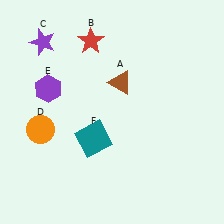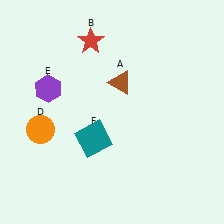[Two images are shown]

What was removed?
The purple star (C) was removed in Image 2.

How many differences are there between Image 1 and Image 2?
There is 1 difference between the two images.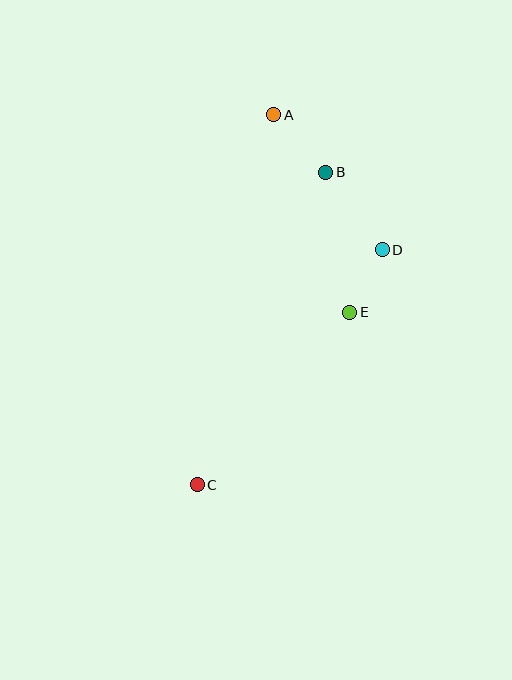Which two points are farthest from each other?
Points A and C are farthest from each other.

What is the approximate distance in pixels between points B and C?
The distance between B and C is approximately 338 pixels.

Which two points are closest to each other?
Points D and E are closest to each other.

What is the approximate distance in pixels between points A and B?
The distance between A and B is approximately 78 pixels.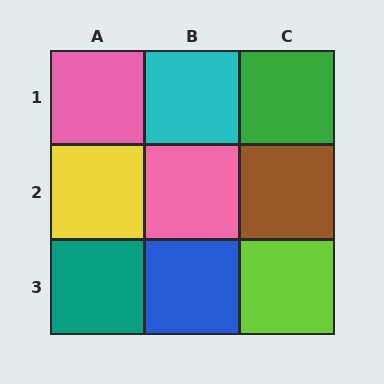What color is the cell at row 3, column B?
Blue.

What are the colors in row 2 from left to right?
Yellow, pink, brown.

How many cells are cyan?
1 cell is cyan.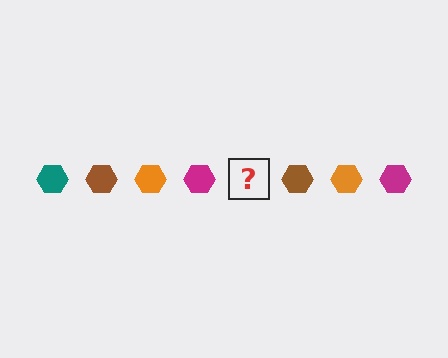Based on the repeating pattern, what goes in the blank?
The blank should be a teal hexagon.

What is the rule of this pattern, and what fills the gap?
The rule is that the pattern cycles through teal, brown, orange, magenta hexagons. The gap should be filled with a teal hexagon.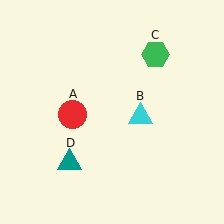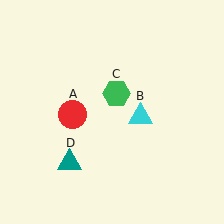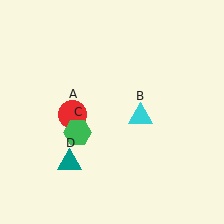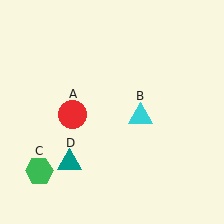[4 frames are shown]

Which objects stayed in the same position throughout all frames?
Red circle (object A) and cyan triangle (object B) and teal triangle (object D) remained stationary.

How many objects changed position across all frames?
1 object changed position: green hexagon (object C).